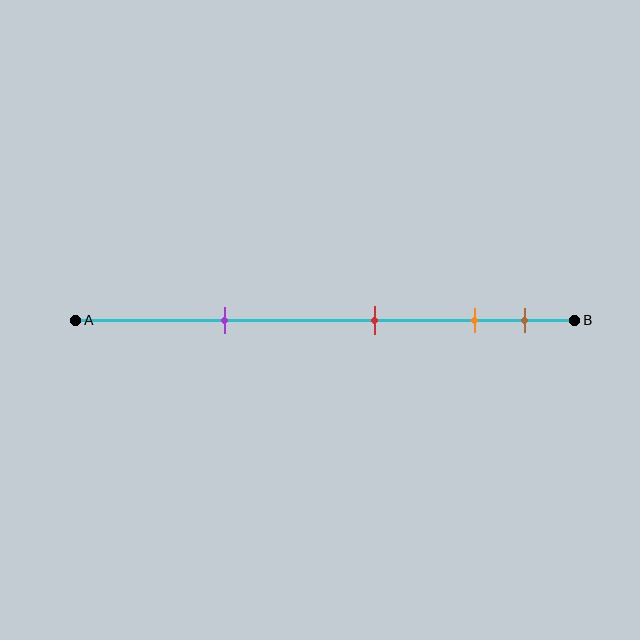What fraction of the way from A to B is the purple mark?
The purple mark is approximately 30% (0.3) of the way from A to B.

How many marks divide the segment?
There are 4 marks dividing the segment.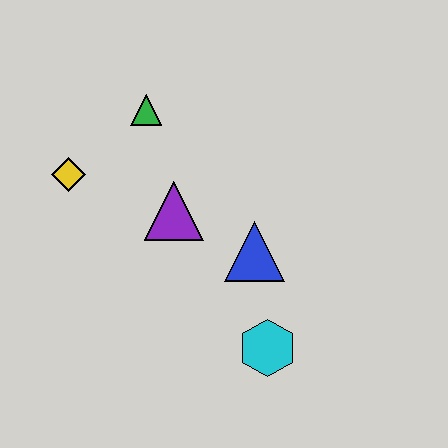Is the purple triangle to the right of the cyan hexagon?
No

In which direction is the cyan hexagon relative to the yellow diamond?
The cyan hexagon is to the right of the yellow diamond.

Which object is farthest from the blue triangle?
The yellow diamond is farthest from the blue triangle.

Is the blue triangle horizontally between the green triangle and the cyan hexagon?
Yes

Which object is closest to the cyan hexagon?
The blue triangle is closest to the cyan hexagon.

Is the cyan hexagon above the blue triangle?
No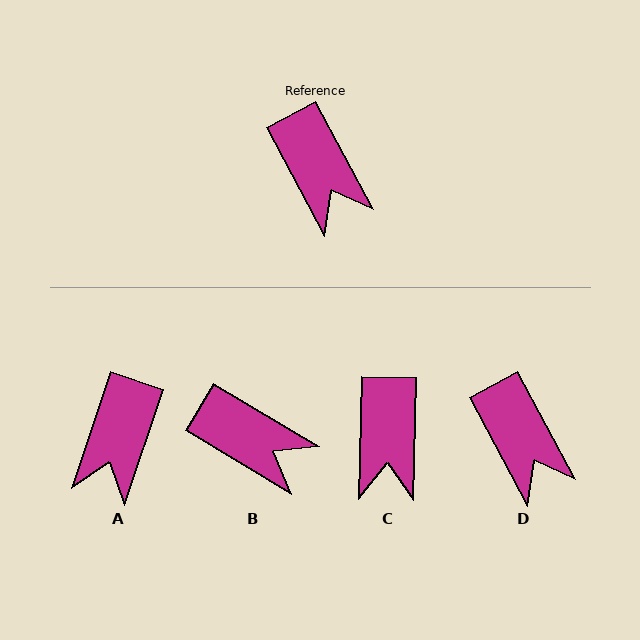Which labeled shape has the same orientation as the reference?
D.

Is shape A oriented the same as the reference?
No, it is off by about 47 degrees.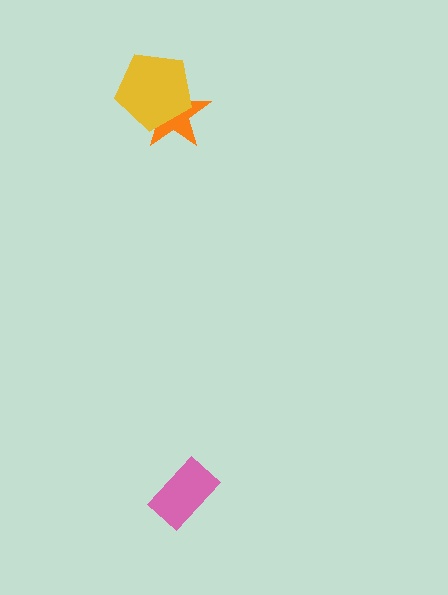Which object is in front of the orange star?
The yellow pentagon is in front of the orange star.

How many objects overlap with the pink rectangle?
0 objects overlap with the pink rectangle.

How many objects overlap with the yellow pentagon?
1 object overlaps with the yellow pentagon.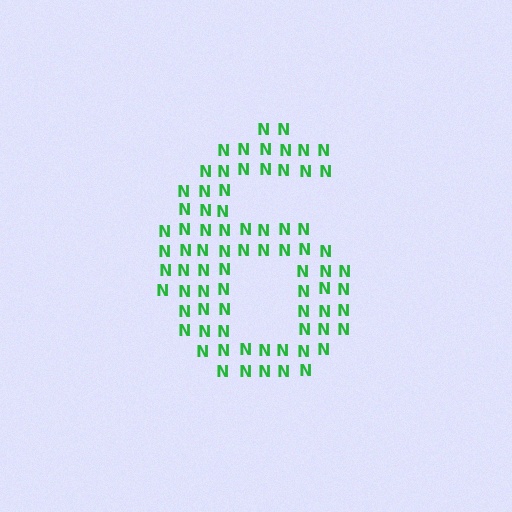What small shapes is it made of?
It is made of small letter N's.